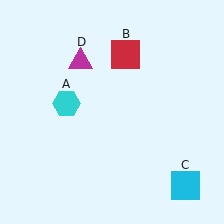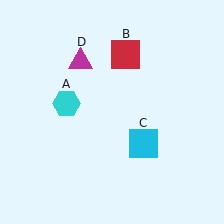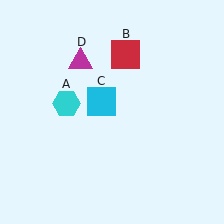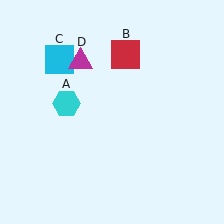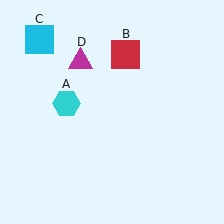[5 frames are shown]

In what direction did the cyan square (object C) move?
The cyan square (object C) moved up and to the left.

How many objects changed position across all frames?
1 object changed position: cyan square (object C).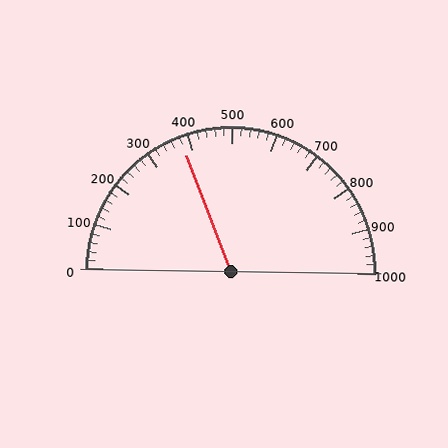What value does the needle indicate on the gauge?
The needle indicates approximately 380.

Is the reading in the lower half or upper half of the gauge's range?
The reading is in the lower half of the range (0 to 1000).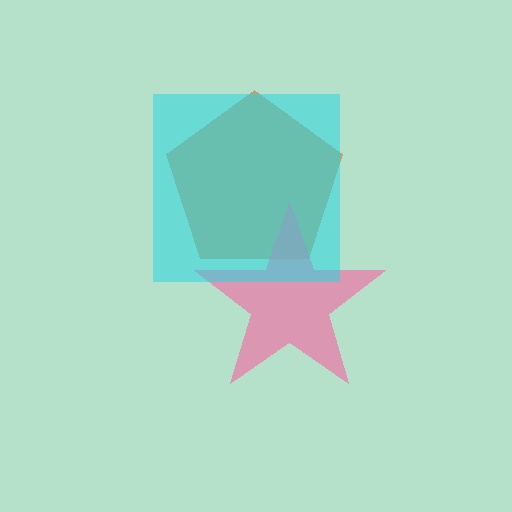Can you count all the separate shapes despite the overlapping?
Yes, there are 3 separate shapes.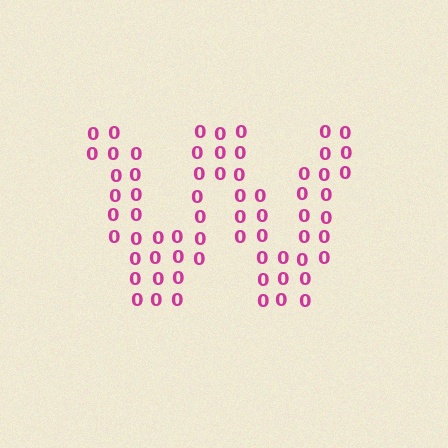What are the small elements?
The small elements are digit 0's.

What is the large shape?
The large shape is the letter W.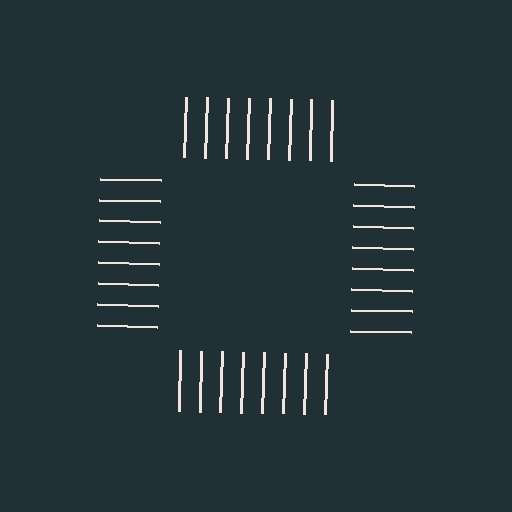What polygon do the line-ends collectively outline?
An illusory square — the line segments terminate on its edges but no continuous stroke is drawn.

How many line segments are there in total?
32 — 8 along each of the 4 edges.